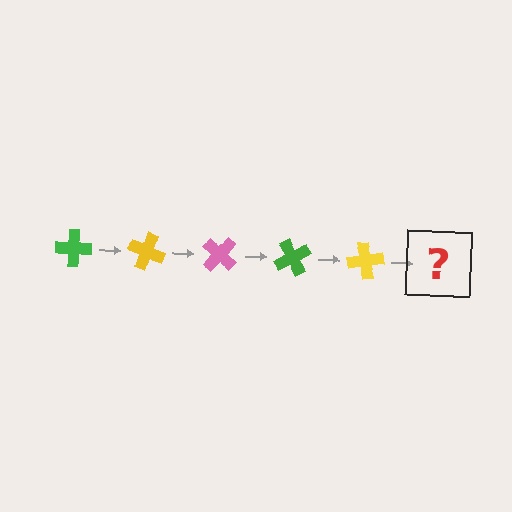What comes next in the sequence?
The next element should be a pink cross, rotated 100 degrees from the start.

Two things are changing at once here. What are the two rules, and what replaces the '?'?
The two rules are that it rotates 20 degrees each step and the color cycles through green, yellow, and pink. The '?' should be a pink cross, rotated 100 degrees from the start.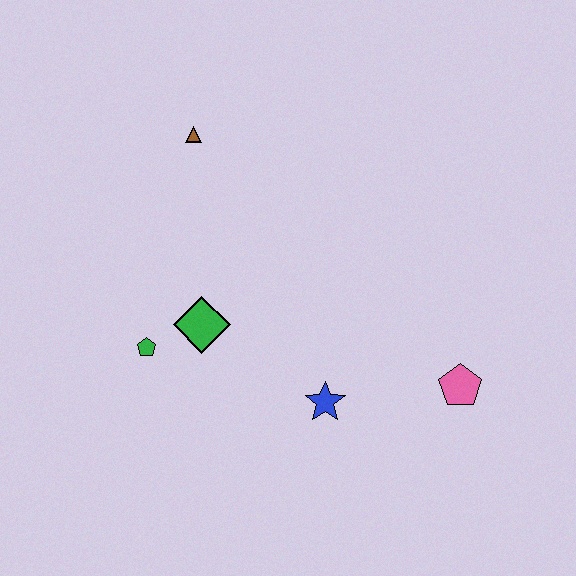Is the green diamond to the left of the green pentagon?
No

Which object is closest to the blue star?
The pink pentagon is closest to the blue star.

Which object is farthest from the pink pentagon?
The brown triangle is farthest from the pink pentagon.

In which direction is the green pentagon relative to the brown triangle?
The green pentagon is below the brown triangle.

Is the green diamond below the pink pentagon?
No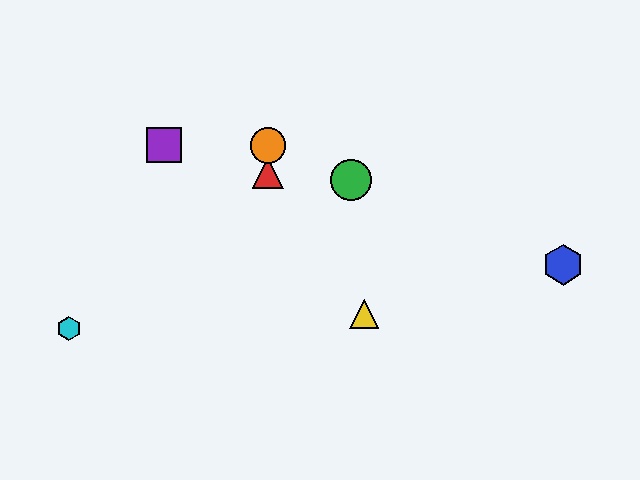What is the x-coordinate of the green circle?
The green circle is at x≈351.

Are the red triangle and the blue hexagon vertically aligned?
No, the red triangle is at x≈268 and the blue hexagon is at x≈563.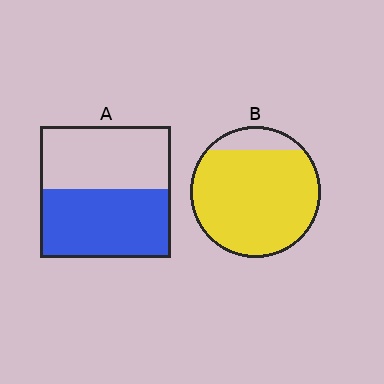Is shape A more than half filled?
Roughly half.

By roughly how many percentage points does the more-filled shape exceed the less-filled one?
By roughly 35 percentage points (B over A).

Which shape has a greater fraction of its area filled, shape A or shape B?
Shape B.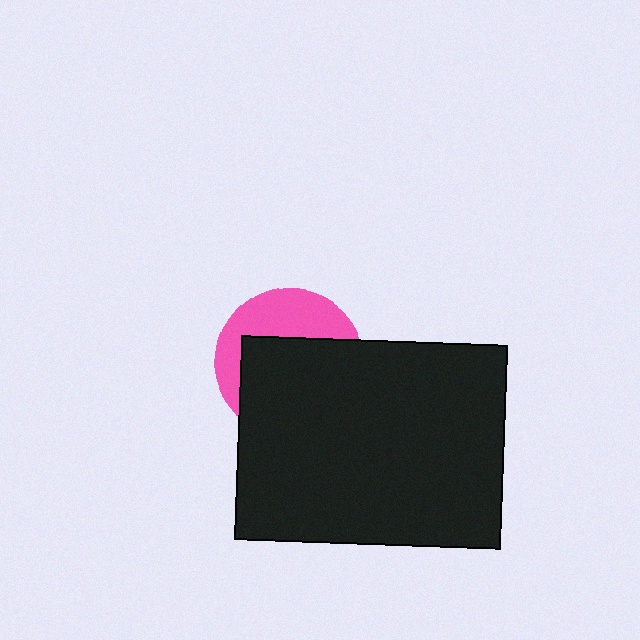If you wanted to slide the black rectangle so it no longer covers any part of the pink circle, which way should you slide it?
Slide it down — that is the most direct way to separate the two shapes.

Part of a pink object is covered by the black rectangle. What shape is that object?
It is a circle.